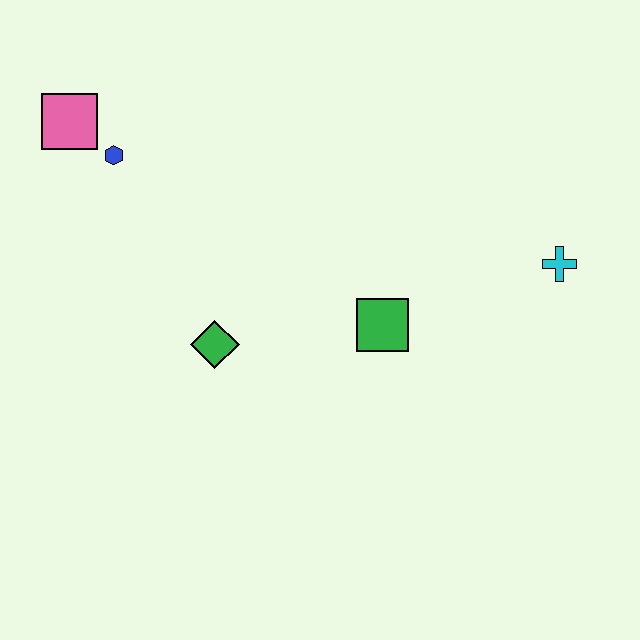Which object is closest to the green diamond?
The green square is closest to the green diamond.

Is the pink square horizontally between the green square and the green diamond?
No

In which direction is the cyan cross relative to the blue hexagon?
The cyan cross is to the right of the blue hexagon.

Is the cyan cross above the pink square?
No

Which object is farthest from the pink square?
The cyan cross is farthest from the pink square.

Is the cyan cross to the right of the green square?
Yes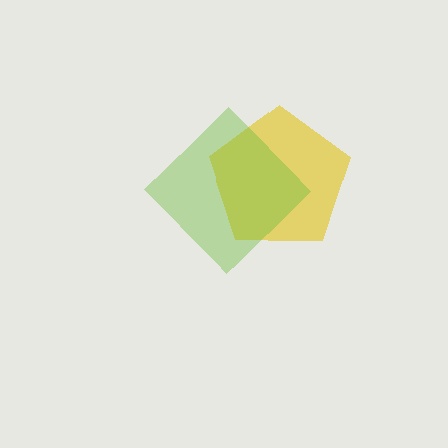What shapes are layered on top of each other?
The layered shapes are: a yellow pentagon, a lime diamond.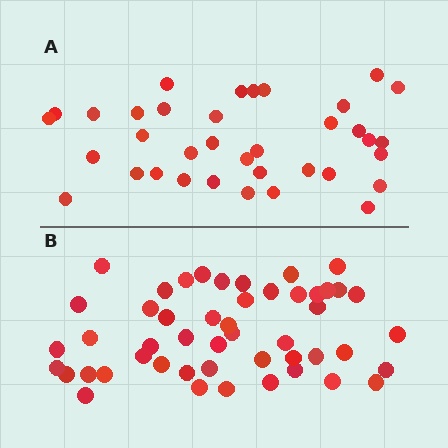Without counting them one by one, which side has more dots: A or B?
Region B (the bottom region) has more dots.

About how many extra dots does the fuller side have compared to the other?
Region B has approximately 15 more dots than region A.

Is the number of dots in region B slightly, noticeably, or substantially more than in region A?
Region B has noticeably more, but not dramatically so. The ratio is roughly 1.4 to 1.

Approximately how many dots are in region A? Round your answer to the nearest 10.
About 40 dots. (The exact count is 36, which rounds to 40.)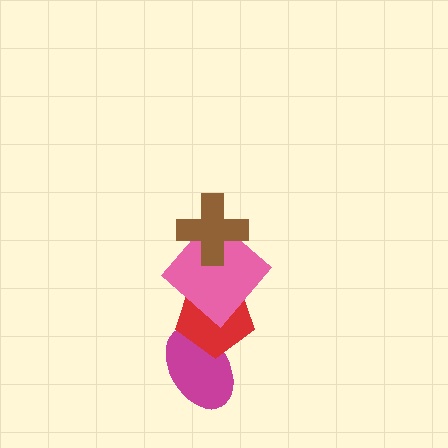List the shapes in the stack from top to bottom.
From top to bottom: the brown cross, the pink diamond, the red pentagon, the magenta ellipse.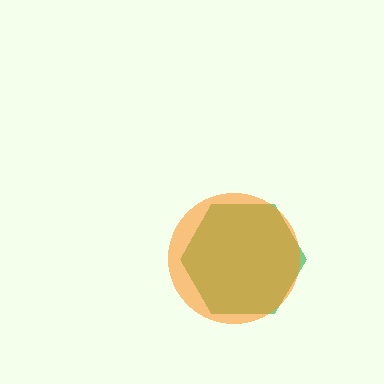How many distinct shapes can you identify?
There are 2 distinct shapes: a green hexagon, an orange circle.